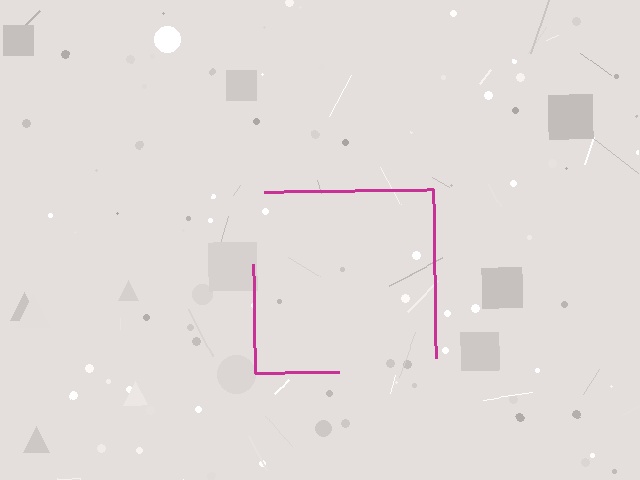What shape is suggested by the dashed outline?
The dashed outline suggests a square.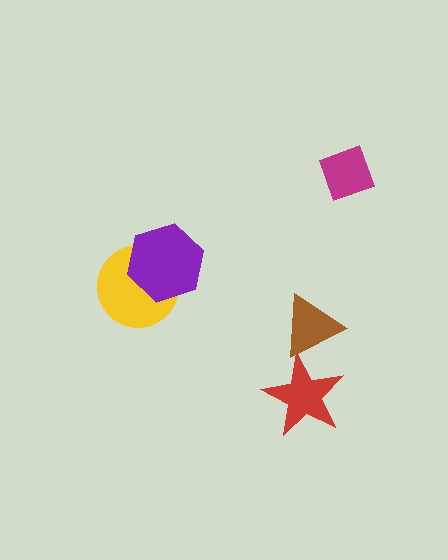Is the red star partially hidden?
Yes, it is partially covered by another shape.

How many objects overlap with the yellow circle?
1 object overlaps with the yellow circle.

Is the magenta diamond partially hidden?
No, no other shape covers it.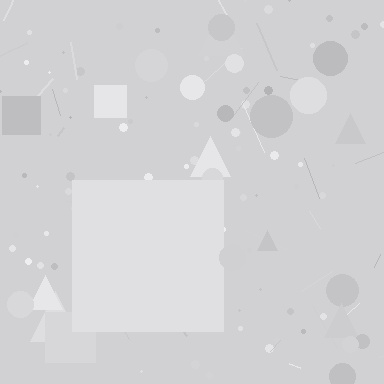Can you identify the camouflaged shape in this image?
The camouflaged shape is a square.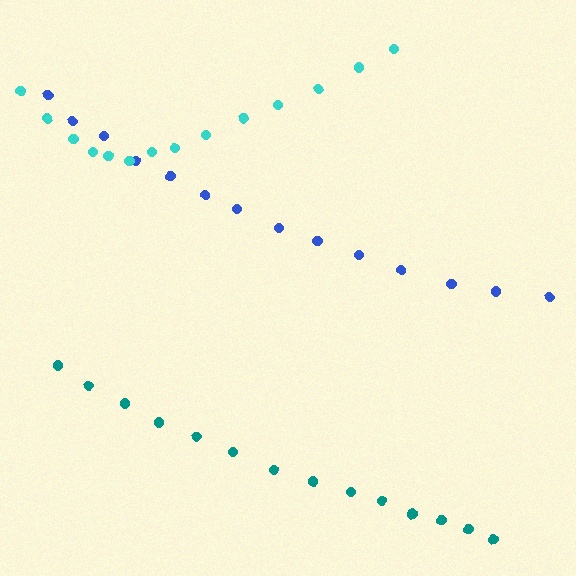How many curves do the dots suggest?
There are 3 distinct paths.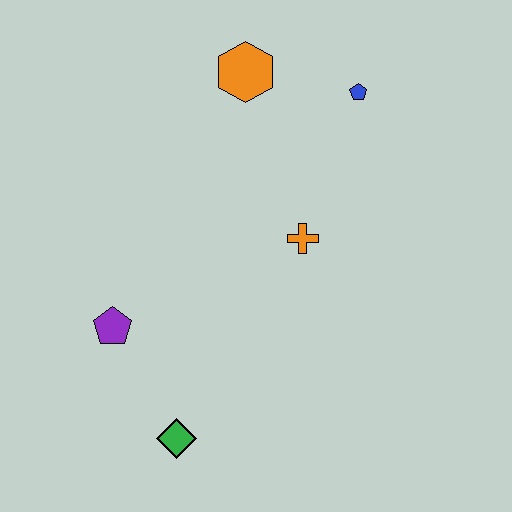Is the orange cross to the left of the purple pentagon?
No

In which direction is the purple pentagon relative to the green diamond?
The purple pentagon is above the green diamond.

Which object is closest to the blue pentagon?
The orange hexagon is closest to the blue pentagon.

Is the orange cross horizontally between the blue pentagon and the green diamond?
Yes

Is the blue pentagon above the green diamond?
Yes